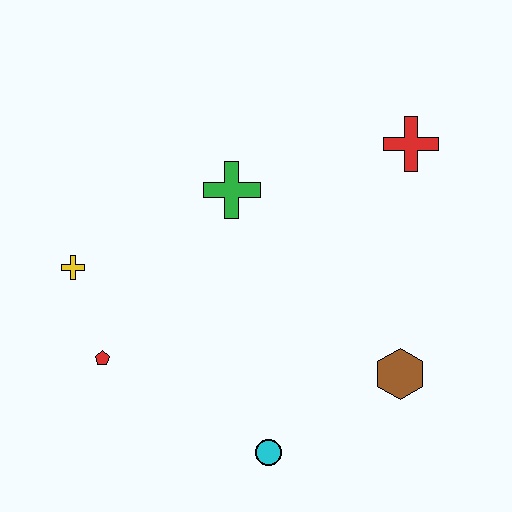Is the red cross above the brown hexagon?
Yes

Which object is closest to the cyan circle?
The brown hexagon is closest to the cyan circle.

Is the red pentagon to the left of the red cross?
Yes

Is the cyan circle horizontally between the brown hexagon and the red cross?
No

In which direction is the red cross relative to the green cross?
The red cross is to the right of the green cross.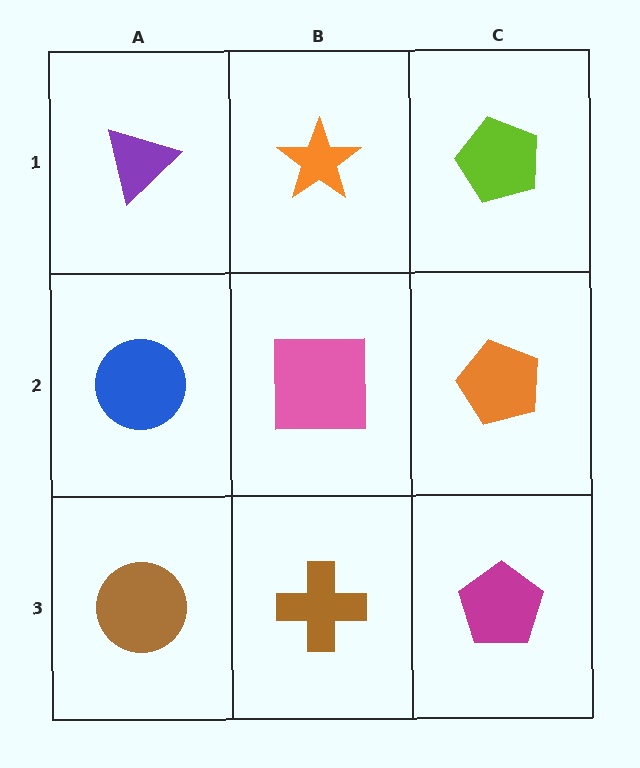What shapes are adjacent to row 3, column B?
A pink square (row 2, column B), a brown circle (row 3, column A), a magenta pentagon (row 3, column C).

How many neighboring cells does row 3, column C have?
2.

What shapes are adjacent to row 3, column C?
An orange pentagon (row 2, column C), a brown cross (row 3, column B).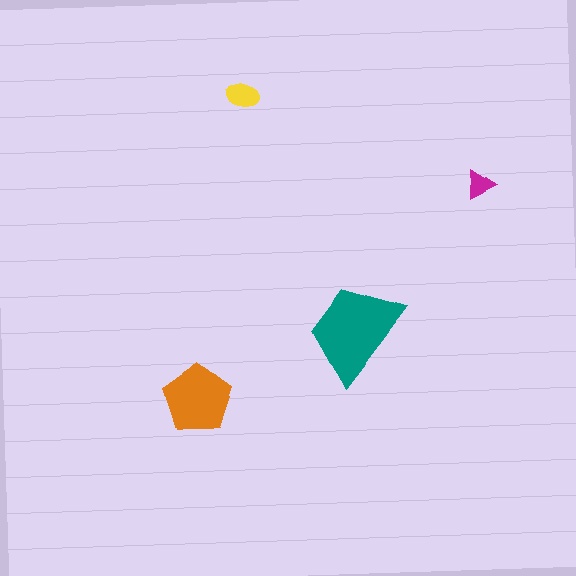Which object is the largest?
The teal trapezoid.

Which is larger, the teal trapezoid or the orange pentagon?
The teal trapezoid.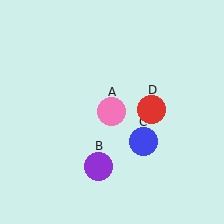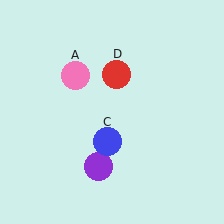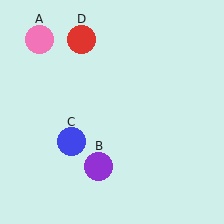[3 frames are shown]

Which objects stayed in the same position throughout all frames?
Purple circle (object B) remained stationary.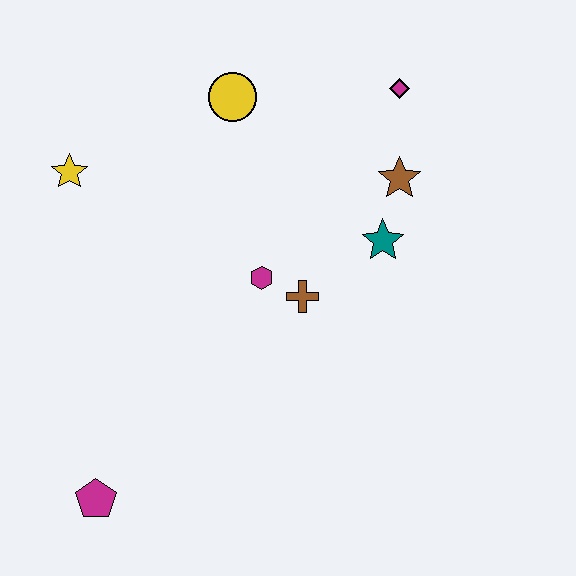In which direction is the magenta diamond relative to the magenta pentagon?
The magenta diamond is above the magenta pentagon.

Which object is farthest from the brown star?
The magenta pentagon is farthest from the brown star.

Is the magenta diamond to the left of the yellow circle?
No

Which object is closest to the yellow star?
The yellow circle is closest to the yellow star.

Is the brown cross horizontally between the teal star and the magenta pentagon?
Yes